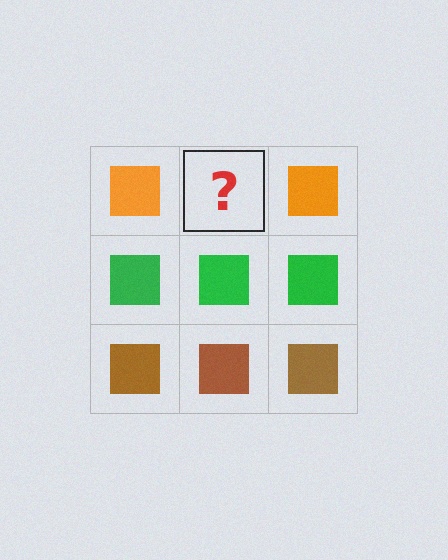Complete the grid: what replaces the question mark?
The question mark should be replaced with an orange square.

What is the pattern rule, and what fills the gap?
The rule is that each row has a consistent color. The gap should be filled with an orange square.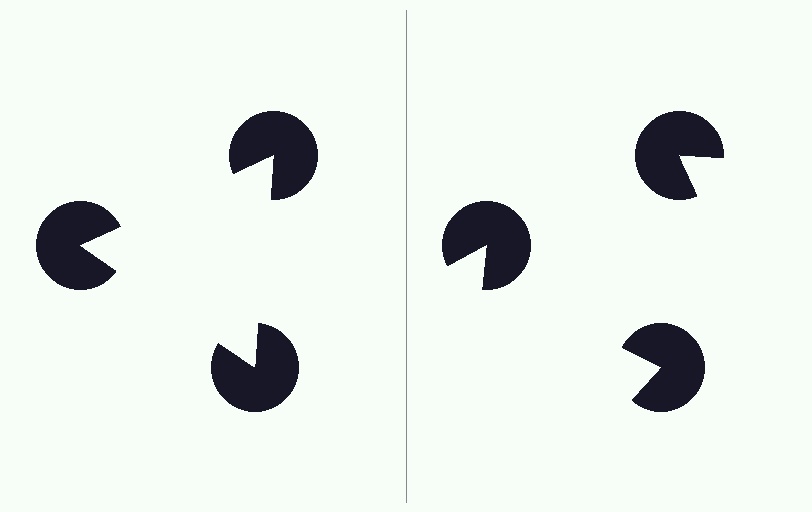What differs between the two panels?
The pac-man discs are positioned identically on both sides; only the wedge orientations differ. On the left they align to a triangle; on the right they are misaligned.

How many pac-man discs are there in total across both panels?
6 — 3 on each side.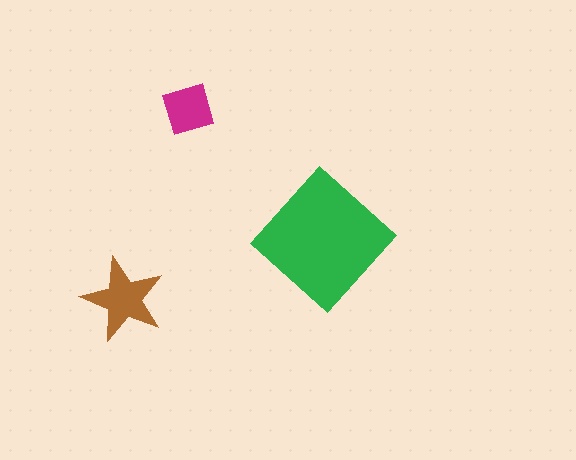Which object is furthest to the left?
The brown star is leftmost.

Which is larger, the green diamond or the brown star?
The green diamond.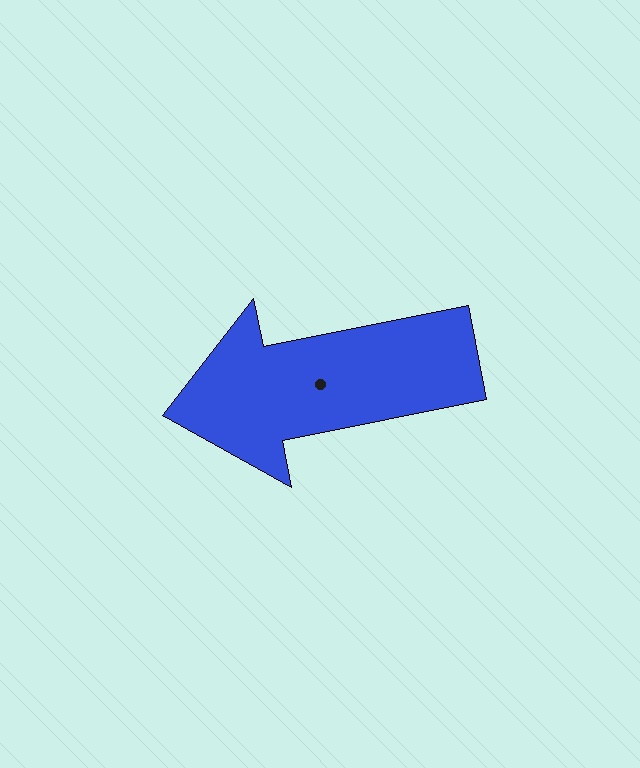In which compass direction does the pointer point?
West.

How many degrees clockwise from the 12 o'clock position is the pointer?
Approximately 259 degrees.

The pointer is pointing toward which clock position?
Roughly 9 o'clock.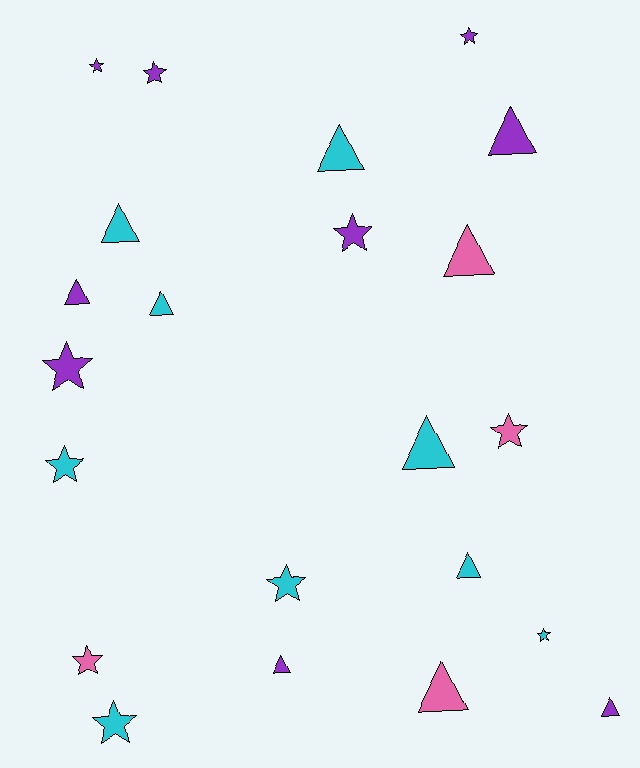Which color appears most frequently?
Purple, with 9 objects.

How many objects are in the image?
There are 22 objects.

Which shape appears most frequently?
Triangle, with 11 objects.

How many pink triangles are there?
There are 2 pink triangles.